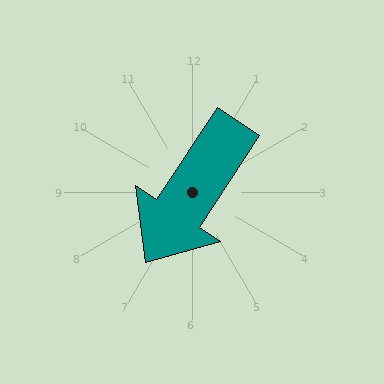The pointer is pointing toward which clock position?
Roughly 7 o'clock.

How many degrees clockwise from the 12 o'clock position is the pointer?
Approximately 213 degrees.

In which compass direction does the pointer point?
Southwest.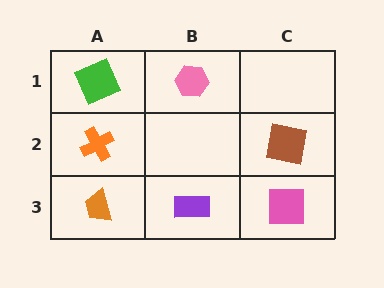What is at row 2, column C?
A brown square.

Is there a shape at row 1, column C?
No, that cell is empty.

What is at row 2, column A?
An orange cross.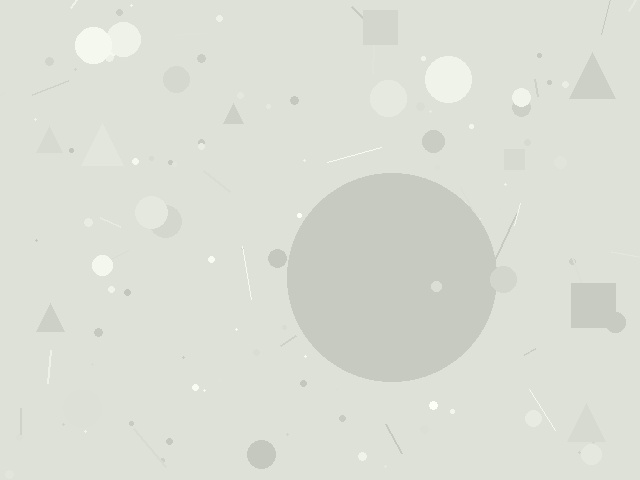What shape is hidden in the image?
A circle is hidden in the image.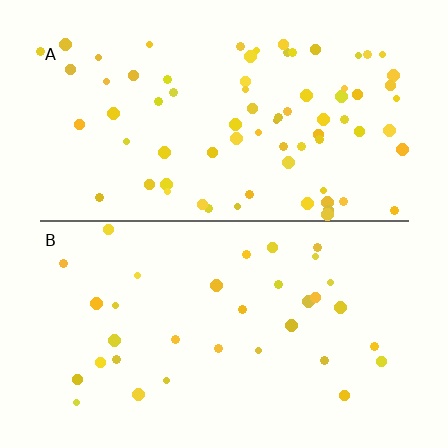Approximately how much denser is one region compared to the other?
Approximately 2.2× — region A over region B.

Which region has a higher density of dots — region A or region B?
A (the top).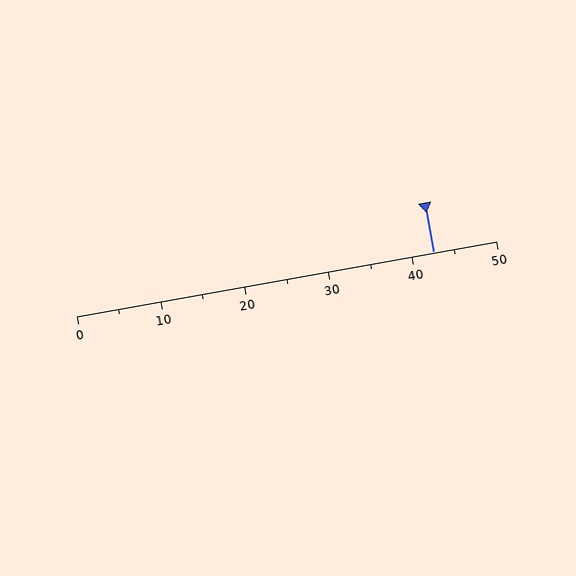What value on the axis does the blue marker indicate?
The marker indicates approximately 42.5.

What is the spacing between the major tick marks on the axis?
The major ticks are spaced 10 apart.